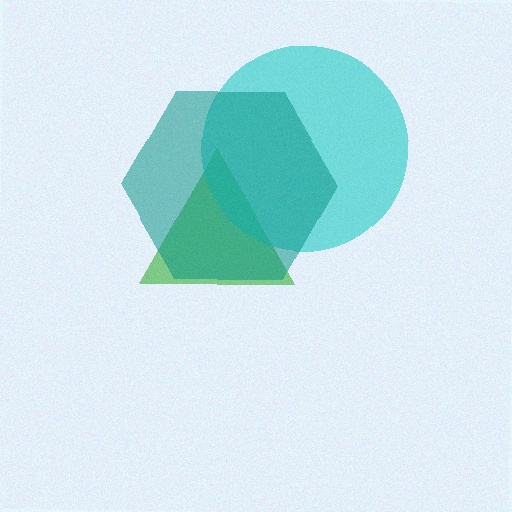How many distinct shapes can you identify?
There are 3 distinct shapes: a green triangle, a cyan circle, a teal hexagon.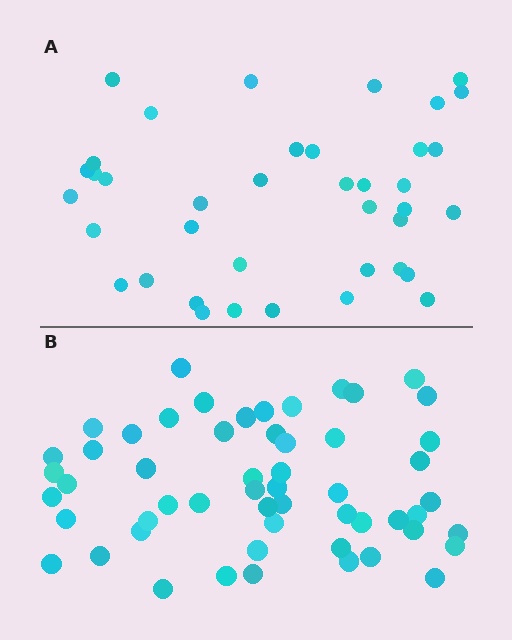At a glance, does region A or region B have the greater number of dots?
Region B (the bottom region) has more dots.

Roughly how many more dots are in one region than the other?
Region B has approximately 15 more dots than region A.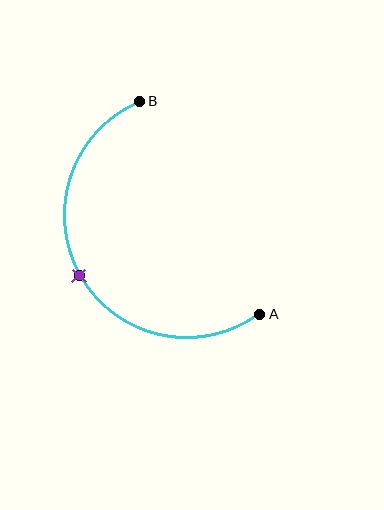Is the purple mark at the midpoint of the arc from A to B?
Yes. The purple mark lies on the arc at equal arc-length from both A and B — it is the arc midpoint.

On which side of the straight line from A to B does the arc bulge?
The arc bulges to the left of the straight line connecting A and B.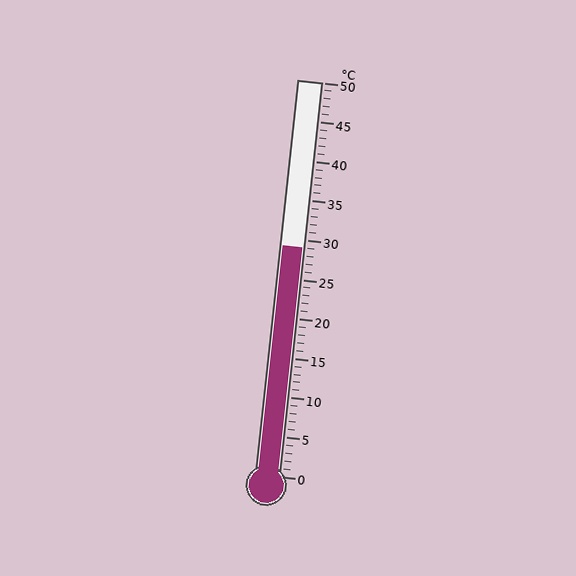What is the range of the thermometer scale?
The thermometer scale ranges from 0°C to 50°C.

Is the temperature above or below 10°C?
The temperature is above 10°C.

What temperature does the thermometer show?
The thermometer shows approximately 29°C.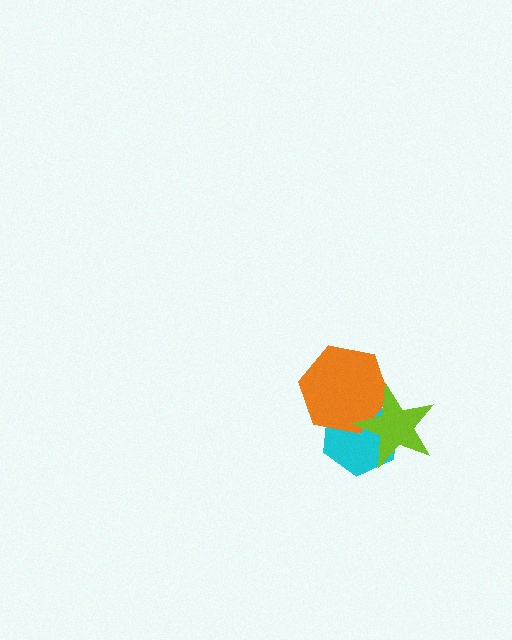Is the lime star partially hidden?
No, no other shape covers it.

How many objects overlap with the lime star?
2 objects overlap with the lime star.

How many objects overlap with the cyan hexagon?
2 objects overlap with the cyan hexagon.